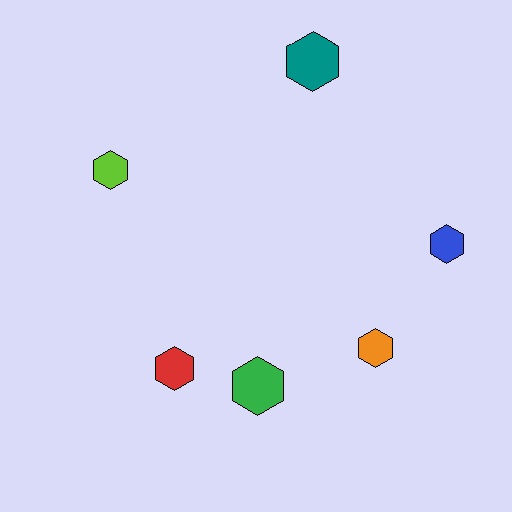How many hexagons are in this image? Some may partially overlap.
There are 6 hexagons.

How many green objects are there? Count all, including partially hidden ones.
There is 1 green object.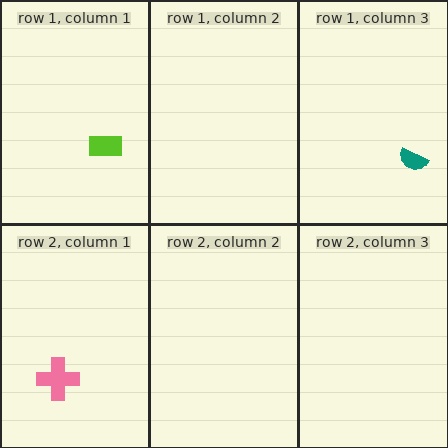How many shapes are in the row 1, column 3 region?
1.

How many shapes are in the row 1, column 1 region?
1.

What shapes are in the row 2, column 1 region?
The pink cross.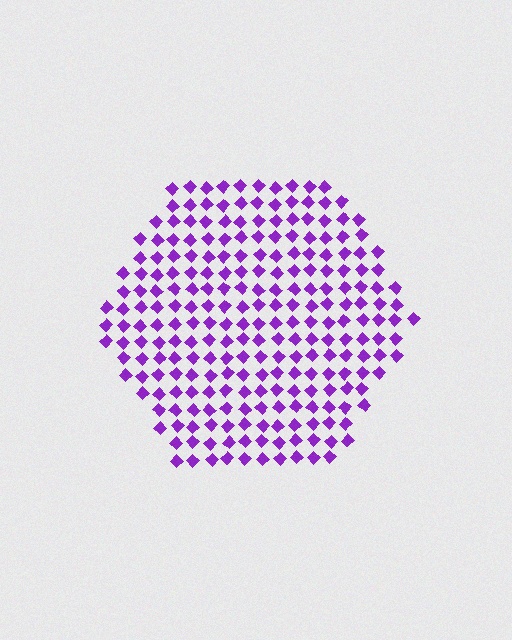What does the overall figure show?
The overall figure shows a hexagon.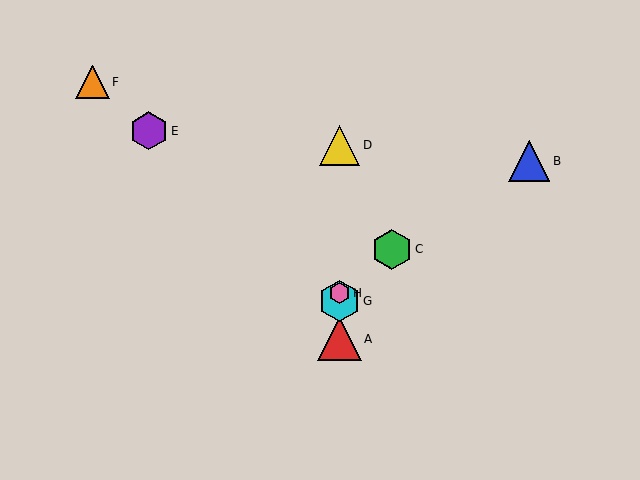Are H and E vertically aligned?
No, H is at x≈339 and E is at x≈149.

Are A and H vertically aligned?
Yes, both are at x≈339.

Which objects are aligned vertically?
Objects A, D, G, H are aligned vertically.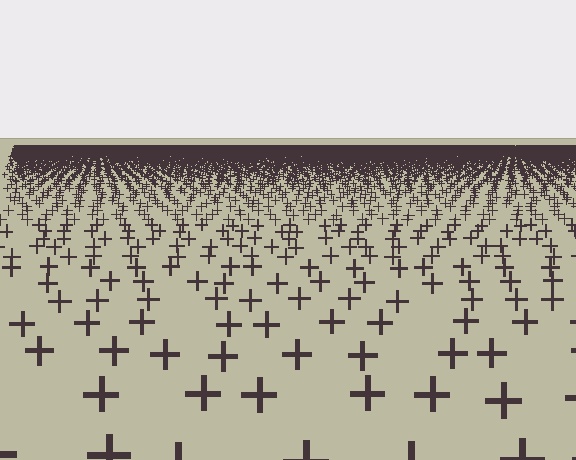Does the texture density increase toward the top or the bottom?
Density increases toward the top.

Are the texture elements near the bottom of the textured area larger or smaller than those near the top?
Larger. Near the bottom, elements are closer to the viewer and appear at a bigger on-screen size.